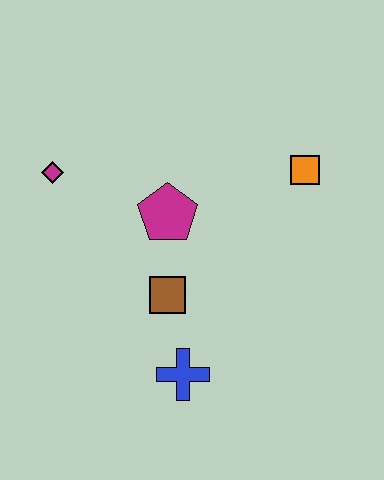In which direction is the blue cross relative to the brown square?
The blue cross is below the brown square.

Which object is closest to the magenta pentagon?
The brown square is closest to the magenta pentagon.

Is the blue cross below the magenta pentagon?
Yes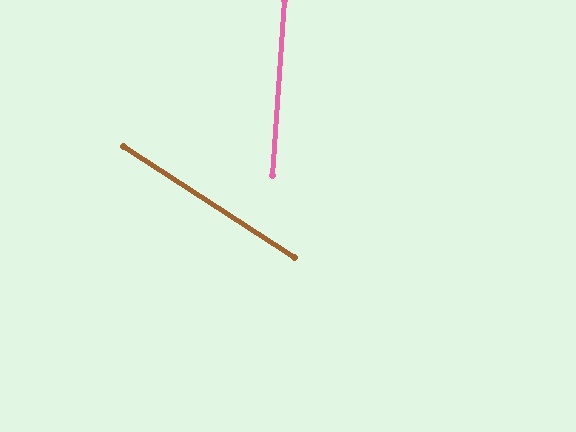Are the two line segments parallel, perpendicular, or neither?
Neither parallel nor perpendicular — they differ by about 61°.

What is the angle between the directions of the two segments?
Approximately 61 degrees.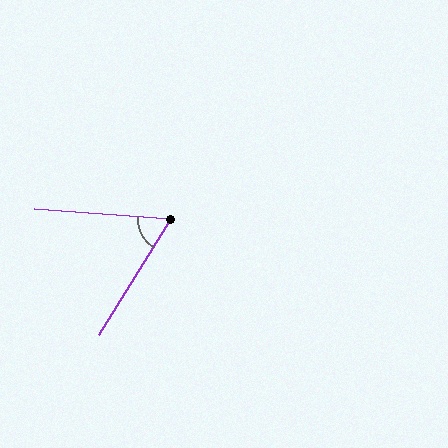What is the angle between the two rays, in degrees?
Approximately 62 degrees.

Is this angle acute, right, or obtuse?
It is acute.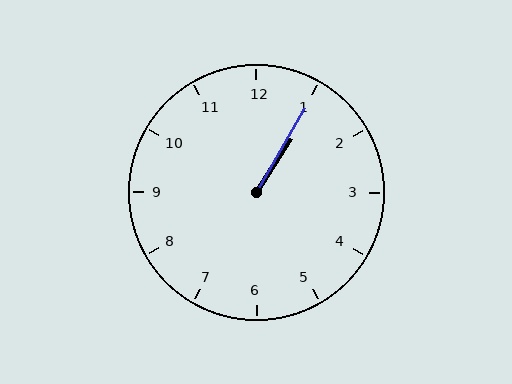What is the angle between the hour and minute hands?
Approximately 2 degrees.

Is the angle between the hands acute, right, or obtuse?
It is acute.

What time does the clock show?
1:05.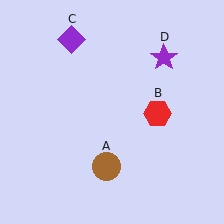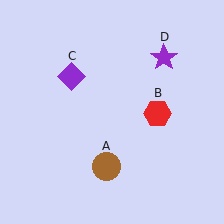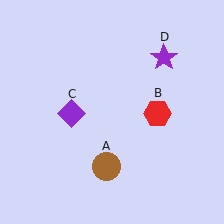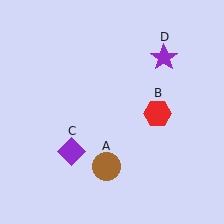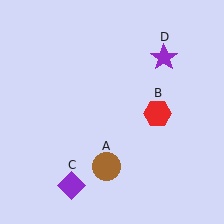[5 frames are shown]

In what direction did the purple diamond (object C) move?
The purple diamond (object C) moved down.